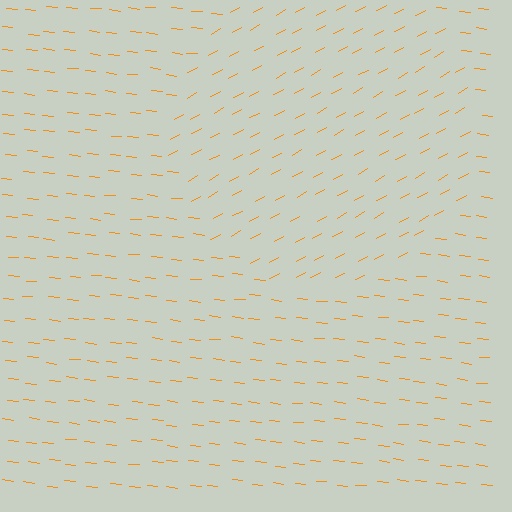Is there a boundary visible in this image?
Yes, there is a texture boundary formed by a change in line orientation.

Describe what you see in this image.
The image is filled with small orange line segments. A circle region in the image has lines oriented differently from the surrounding lines, creating a visible texture boundary.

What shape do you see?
I see a circle.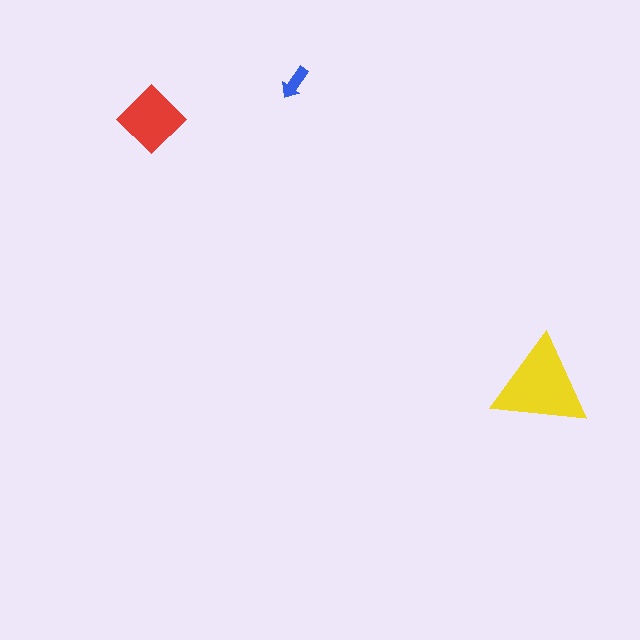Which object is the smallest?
The blue arrow.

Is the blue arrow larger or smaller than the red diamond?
Smaller.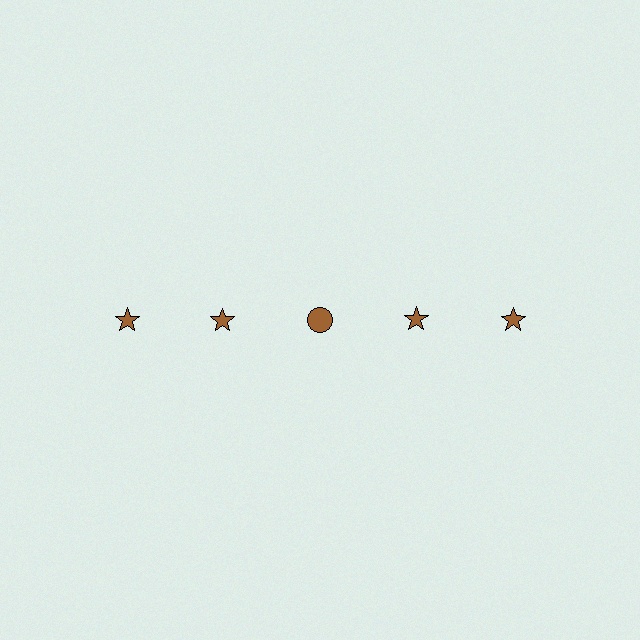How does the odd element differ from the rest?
It has a different shape: circle instead of star.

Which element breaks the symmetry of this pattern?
The brown circle in the top row, center column breaks the symmetry. All other shapes are brown stars.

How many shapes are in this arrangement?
There are 5 shapes arranged in a grid pattern.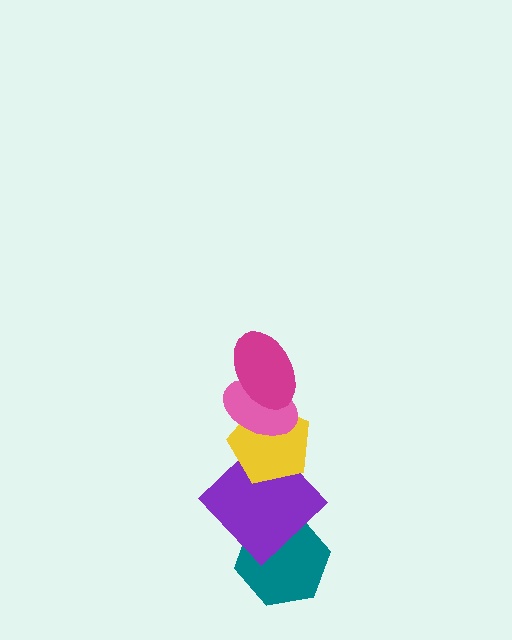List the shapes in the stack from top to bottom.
From top to bottom: the magenta ellipse, the pink ellipse, the yellow pentagon, the purple diamond, the teal hexagon.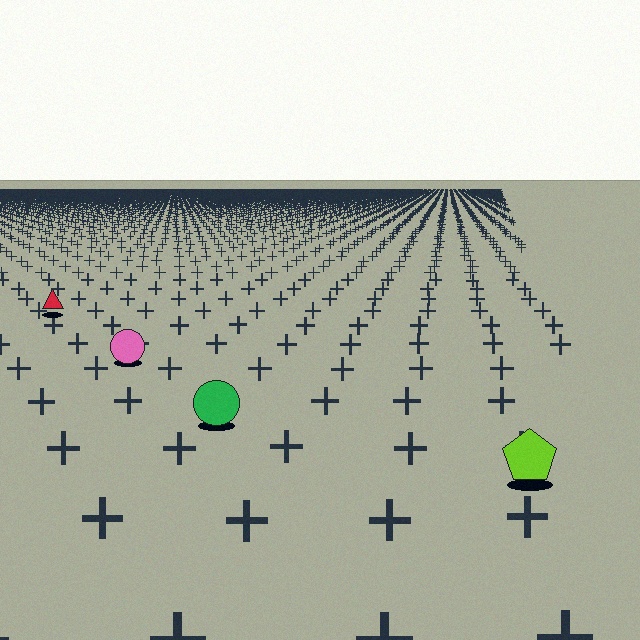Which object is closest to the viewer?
The lime pentagon is closest. The texture marks near it are larger and more spread out.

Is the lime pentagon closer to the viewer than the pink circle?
Yes. The lime pentagon is closer — you can tell from the texture gradient: the ground texture is coarser near it.